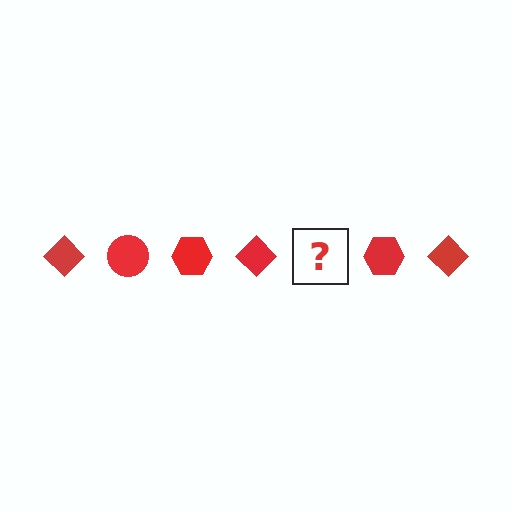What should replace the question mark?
The question mark should be replaced with a red circle.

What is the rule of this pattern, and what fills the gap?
The rule is that the pattern cycles through diamond, circle, hexagon shapes in red. The gap should be filled with a red circle.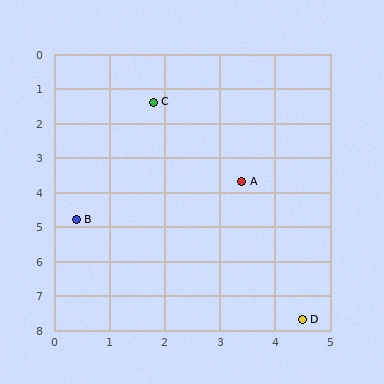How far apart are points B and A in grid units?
Points B and A are about 3.2 grid units apart.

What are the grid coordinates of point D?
Point D is at approximately (4.5, 7.7).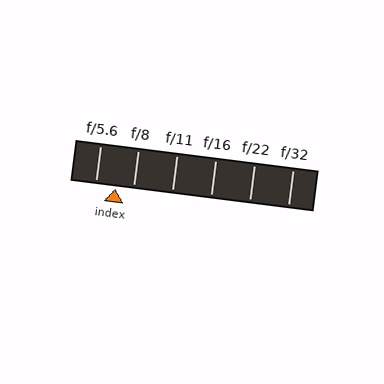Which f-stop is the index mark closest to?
The index mark is closest to f/8.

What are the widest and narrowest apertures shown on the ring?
The widest aperture shown is f/5.6 and the narrowest is f/32.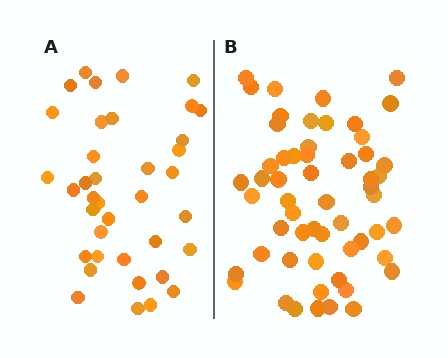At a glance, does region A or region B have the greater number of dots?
Region B (the right region) has more dots.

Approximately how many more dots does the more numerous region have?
Region B has approximately 20 more dots than region A.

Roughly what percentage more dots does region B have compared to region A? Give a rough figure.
About 45% more.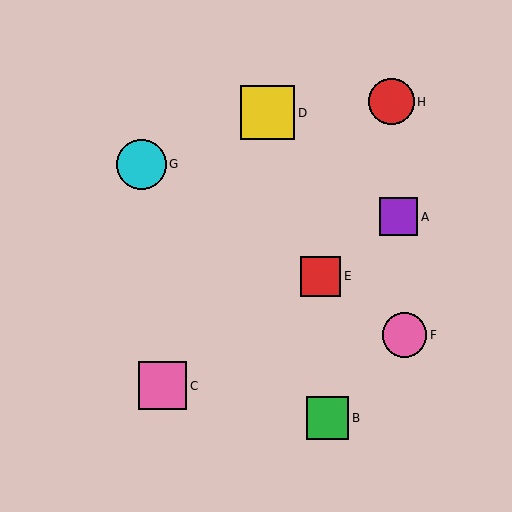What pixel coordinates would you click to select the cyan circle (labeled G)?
Click at (141, 164) to select the cyan circle G.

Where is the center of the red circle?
The center of the red circle is at (391, 102).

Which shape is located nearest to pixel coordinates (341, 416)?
The green square (labeled B) at (327, 418) is nearest to that location.